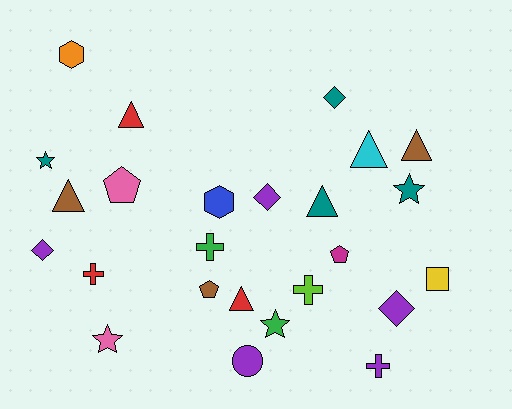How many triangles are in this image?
There are 6 triangles.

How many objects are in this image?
There are 25 objects.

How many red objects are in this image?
There are 3 red objects.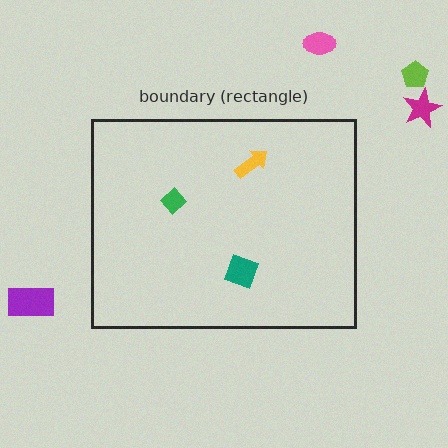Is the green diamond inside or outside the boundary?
Inside.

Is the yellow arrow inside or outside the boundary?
Inside.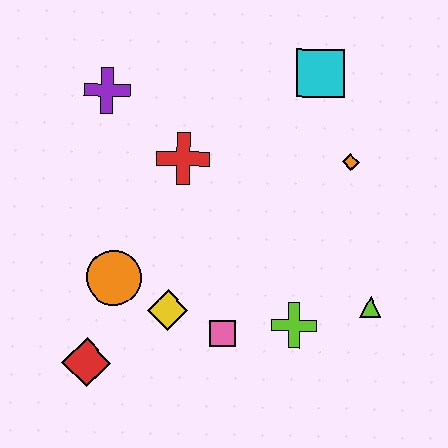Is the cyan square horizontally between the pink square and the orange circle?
No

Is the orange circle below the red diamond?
No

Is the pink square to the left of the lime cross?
Yes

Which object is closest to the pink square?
The yellow diamond is closest to the pink square.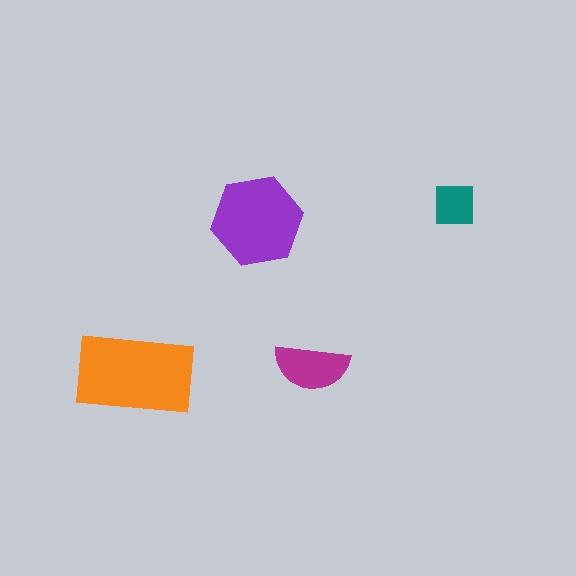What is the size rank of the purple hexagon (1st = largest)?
2nd.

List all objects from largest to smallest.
The orange rectangle, the purple hexagon, the magenta semicircle, the teal square.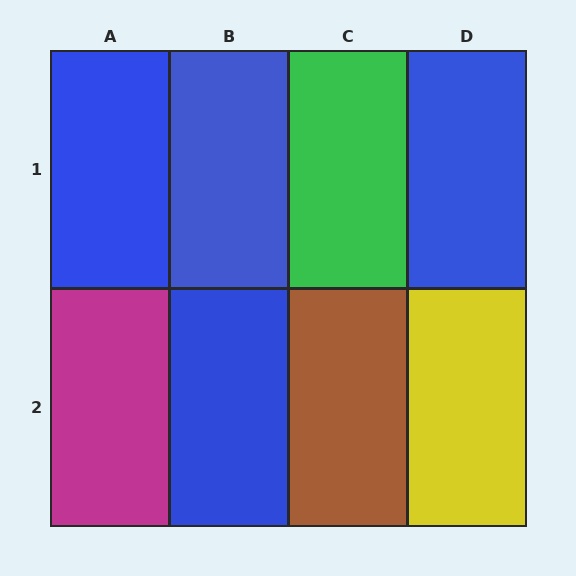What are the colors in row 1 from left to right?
Blue, blue, green, blue.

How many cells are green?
1 cell is green.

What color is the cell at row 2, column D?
Yellow.